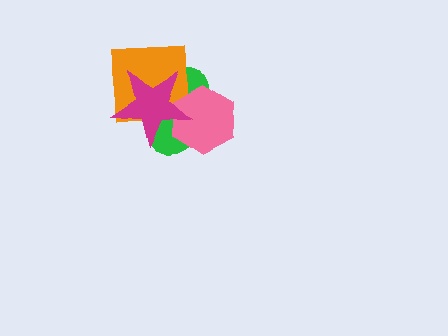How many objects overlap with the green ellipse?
3 objects overlap with the green ellipse.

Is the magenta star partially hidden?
No, no other shape covers it.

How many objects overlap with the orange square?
3 objects overlap with the orange square.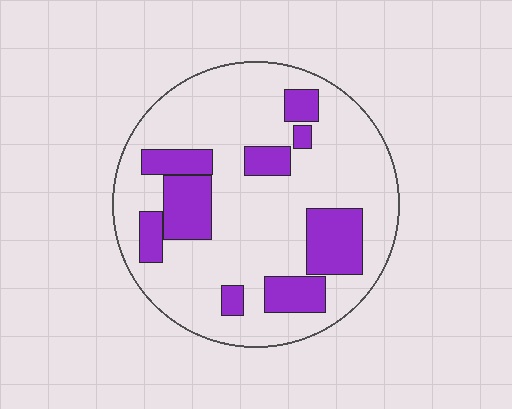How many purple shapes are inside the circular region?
9.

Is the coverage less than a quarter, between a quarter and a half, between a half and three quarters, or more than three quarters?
Less than a quarter.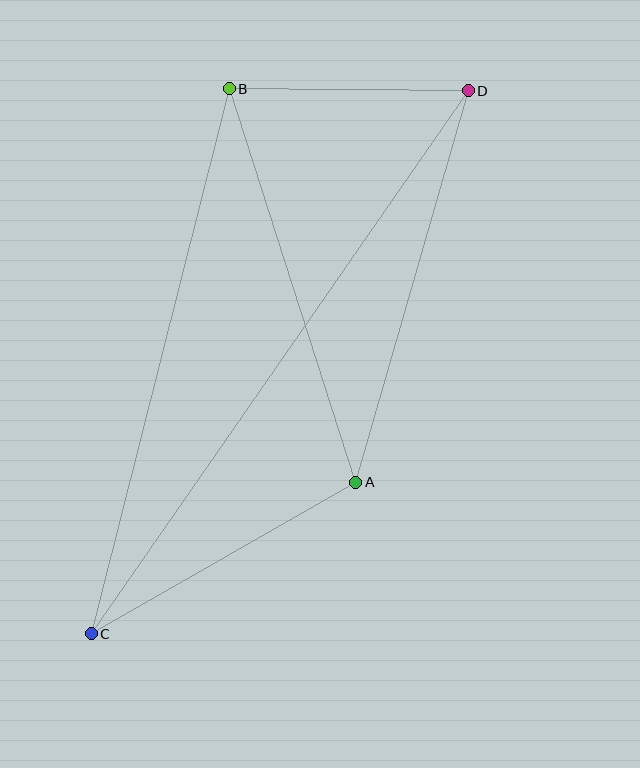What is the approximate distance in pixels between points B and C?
The distance between B and C is approximately 562 pixels.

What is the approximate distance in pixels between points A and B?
The distance between A and B is approximately 414 pixels.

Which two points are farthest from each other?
Points C and D are farthest from each other.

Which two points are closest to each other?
Points B and D are closest to each other.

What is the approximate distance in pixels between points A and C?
The distance between A and C is approximately 305 pixels.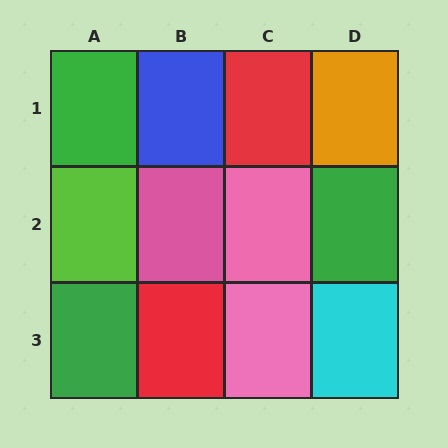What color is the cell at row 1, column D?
Orange.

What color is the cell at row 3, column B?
Red.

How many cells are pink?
3 cells are pink.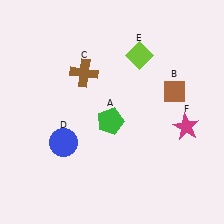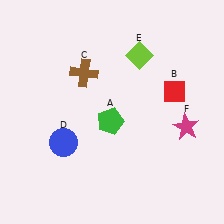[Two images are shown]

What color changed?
The diamond (B) changed from brown in Image 1 to red in Image 2.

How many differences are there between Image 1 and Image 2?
There is 1 difference between the two images.